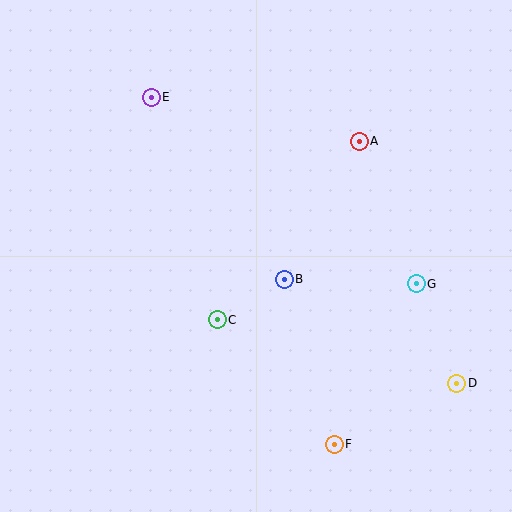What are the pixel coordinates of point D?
Point D is at (457, 384).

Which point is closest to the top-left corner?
Point E is closest to the top-left corner.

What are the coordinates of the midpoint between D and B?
The midpoint between D and B is at (371, 331).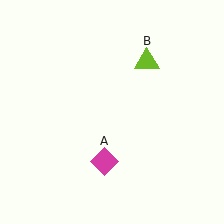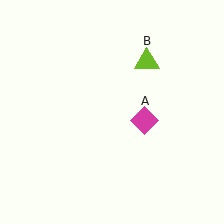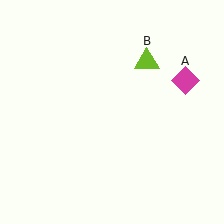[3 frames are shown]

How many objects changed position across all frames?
1 object changed position: magenta diamond (object A).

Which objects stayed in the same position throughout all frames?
Lime triangle (object B) remained stationary.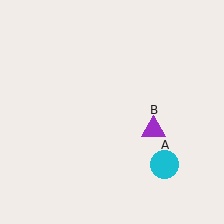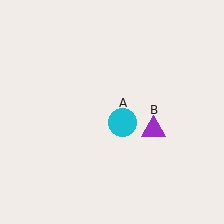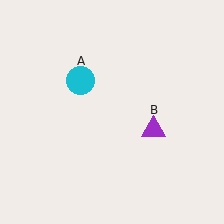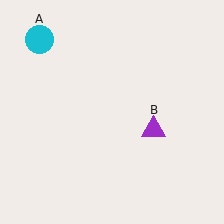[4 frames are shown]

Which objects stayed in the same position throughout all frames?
Purple triangle (object B) remained stationary.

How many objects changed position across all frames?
1 object changed position: cyan circle (object A).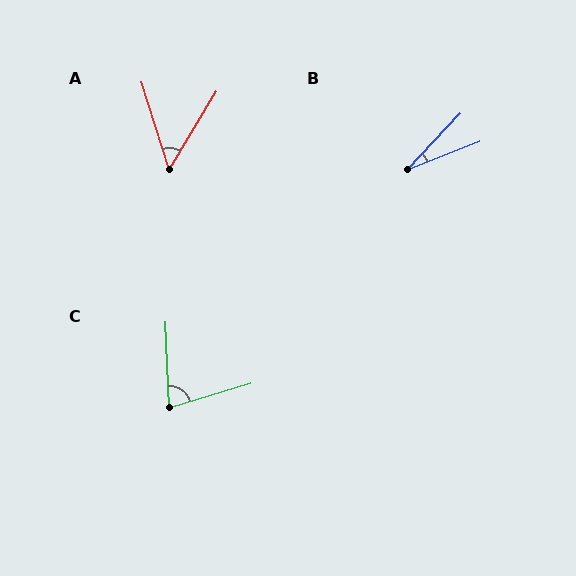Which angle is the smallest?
B, at approximately 25 degrees.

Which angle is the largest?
C, at approximately 76 degrees.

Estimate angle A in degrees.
Approximately 48 degrees.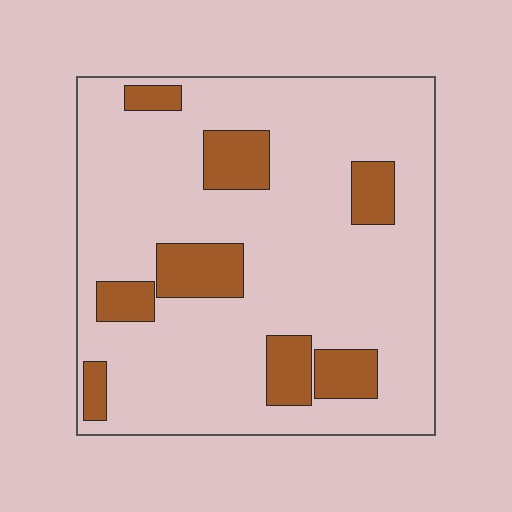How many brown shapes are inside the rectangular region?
8.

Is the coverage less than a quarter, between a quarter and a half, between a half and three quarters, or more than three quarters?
Less than a quarter.